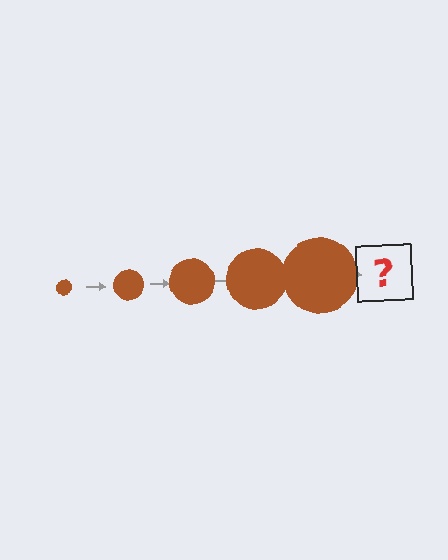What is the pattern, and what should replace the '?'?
The pattern is that the circle gets progressively larger each step. The '?' should be a brown circle, larger than the previous one.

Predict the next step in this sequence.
The next step is a brown circle, larger than the previous one.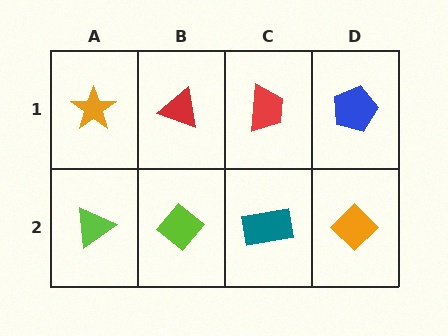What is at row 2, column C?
A teal rectangle.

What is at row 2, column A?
A lime triangle.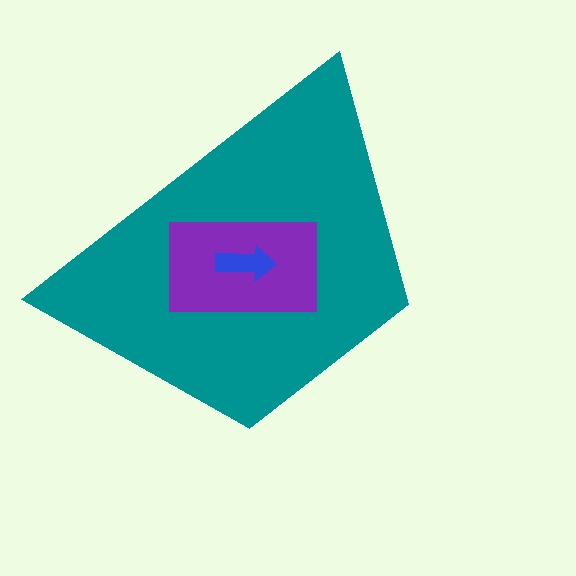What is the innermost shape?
The blue arrow.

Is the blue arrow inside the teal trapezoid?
Yes.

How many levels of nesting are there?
3.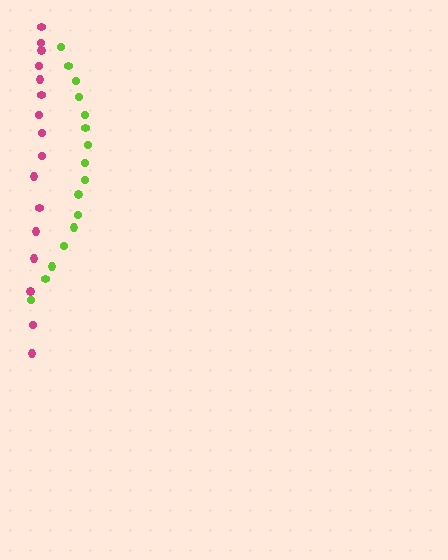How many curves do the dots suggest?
There are 2 distinct paths.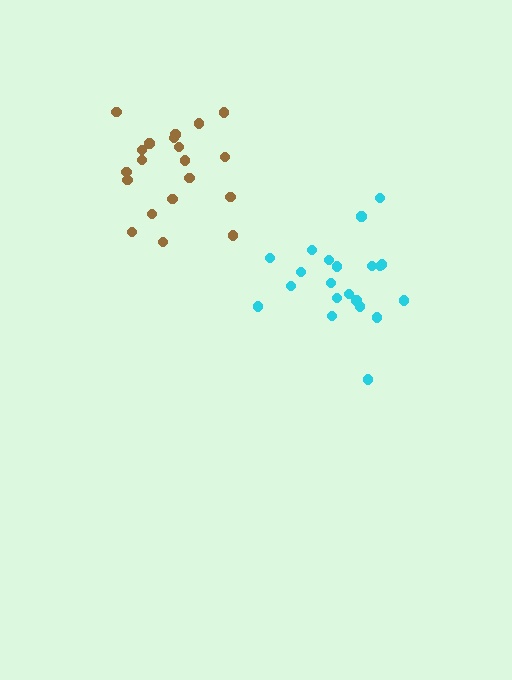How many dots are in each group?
Group 1: 21 dots, Group 2: 20 dots (41 total).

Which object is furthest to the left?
The brown cluster is leftmost.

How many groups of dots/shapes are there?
There are 2 groups.